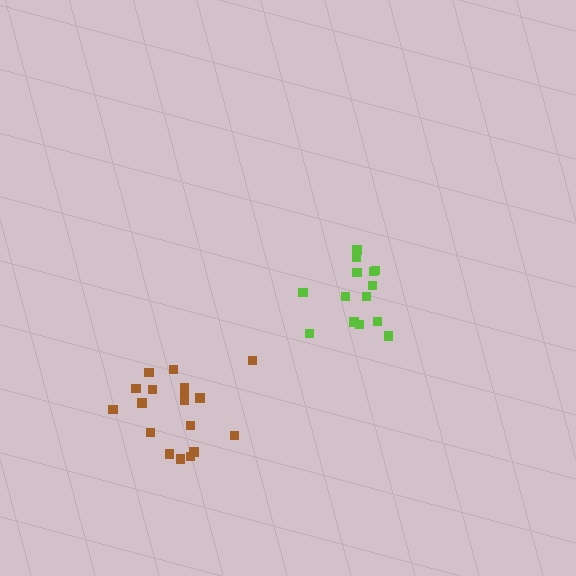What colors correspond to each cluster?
The clusters are colored: brown, lime.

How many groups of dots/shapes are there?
There are 2 groups.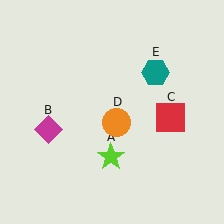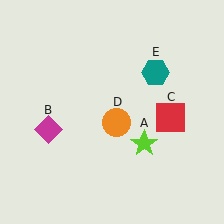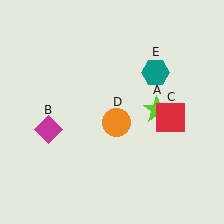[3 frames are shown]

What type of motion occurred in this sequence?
The lime star (object A) rotated counterclockwise around the center of the scene.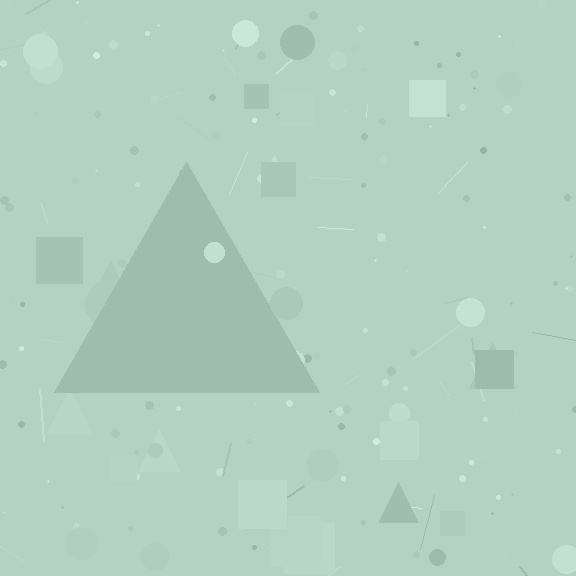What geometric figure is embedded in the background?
A triangle is embedded in the background.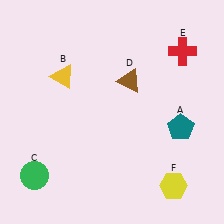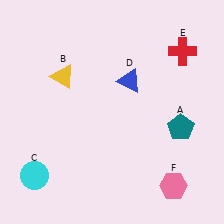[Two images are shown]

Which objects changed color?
C changed from green to cyan. D changed from brown to blue. F changed from yellow to pink.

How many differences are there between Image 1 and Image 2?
There are 3 differences between the two images.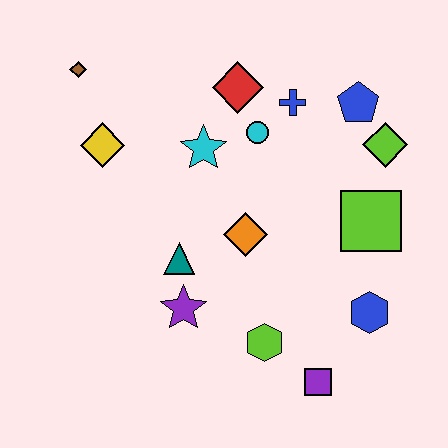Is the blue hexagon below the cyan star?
Yes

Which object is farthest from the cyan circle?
The purple square is farthest from the cyan circle.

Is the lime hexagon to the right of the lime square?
No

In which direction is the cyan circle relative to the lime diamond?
The cyan circle is to the left of the lime diamond.